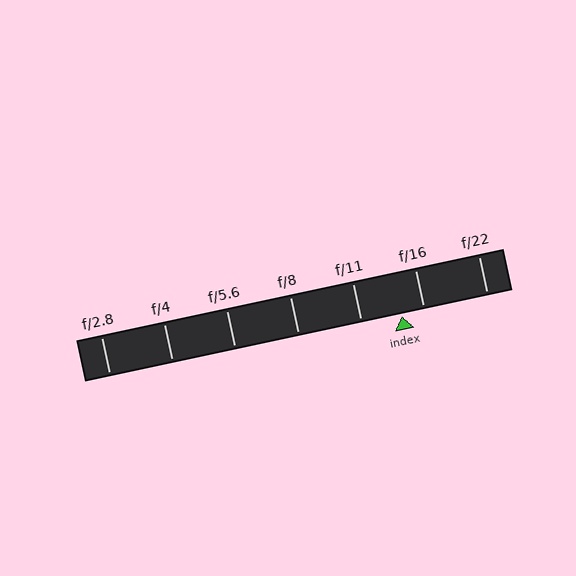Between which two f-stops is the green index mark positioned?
The index mark is between f/11 and f/16.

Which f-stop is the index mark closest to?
The index mark is closest to f/16.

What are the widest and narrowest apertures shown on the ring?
The widest aperture shown is f/2.8 and the narrowest is f/22.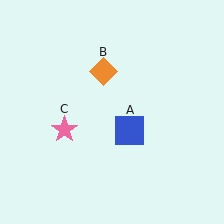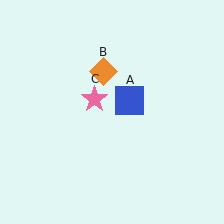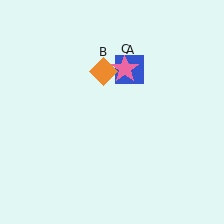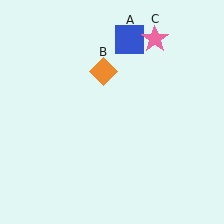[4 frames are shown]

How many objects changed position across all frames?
2 objects changed position: blue square (object A), pink star (object C).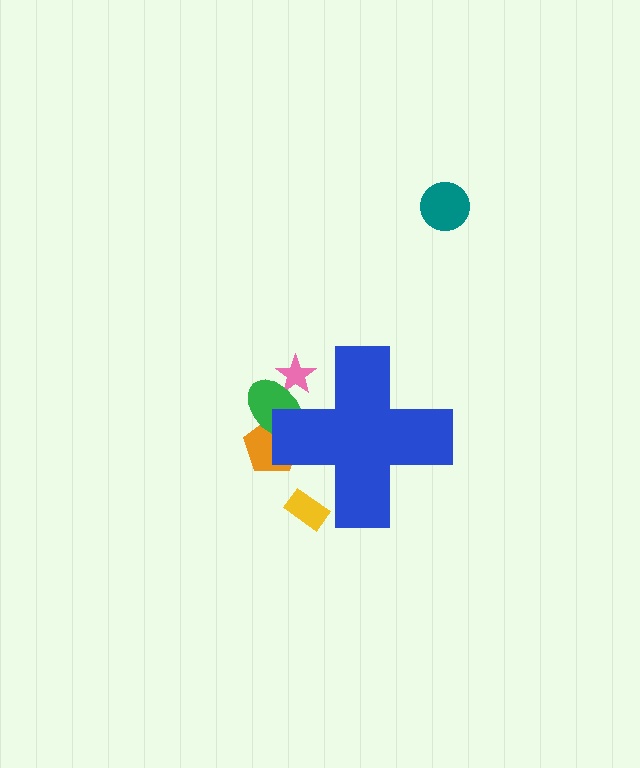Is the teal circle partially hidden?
No, the teal circle is fully visible.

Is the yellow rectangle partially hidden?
Yes, the yellow rectangle is partially hidden behind the blue cross.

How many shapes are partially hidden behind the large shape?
4 shapes are partially hidden.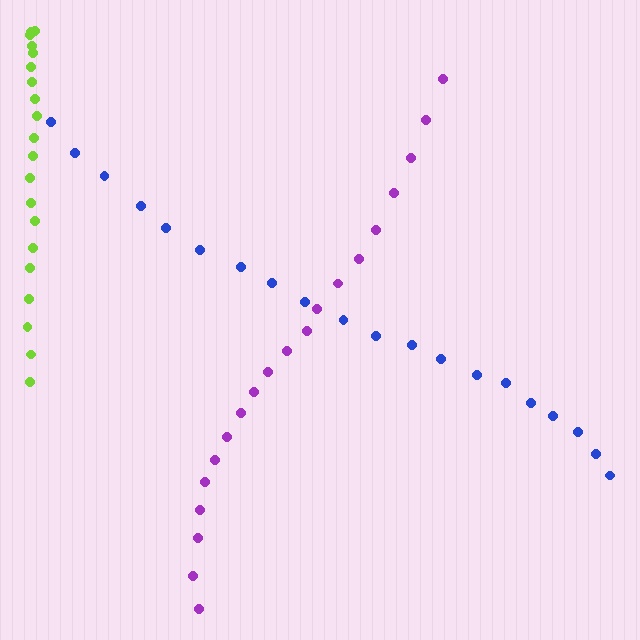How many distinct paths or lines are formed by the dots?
There are 3 distinct paths.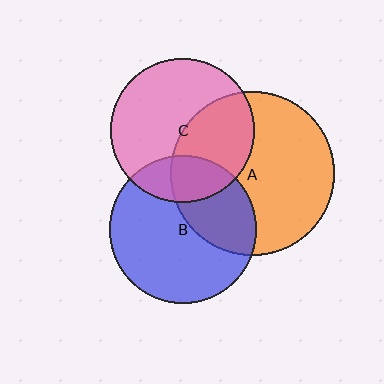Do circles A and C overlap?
Yes.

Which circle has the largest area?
Circle A (orange).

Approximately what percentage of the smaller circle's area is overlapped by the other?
Approximately 40%.